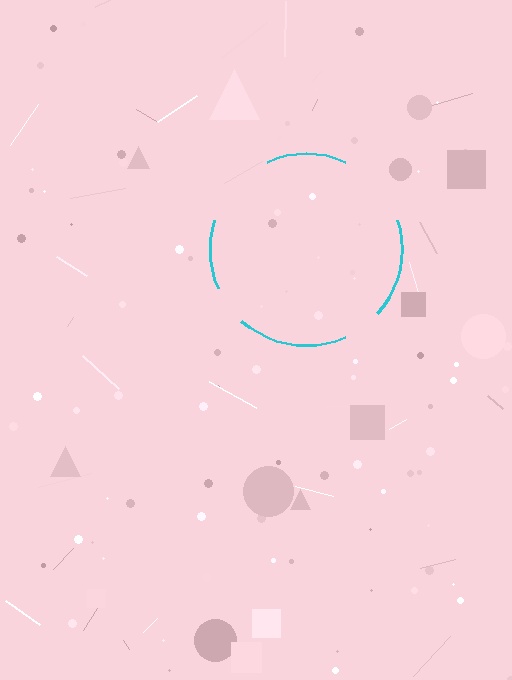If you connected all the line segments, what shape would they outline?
They would outline a circle.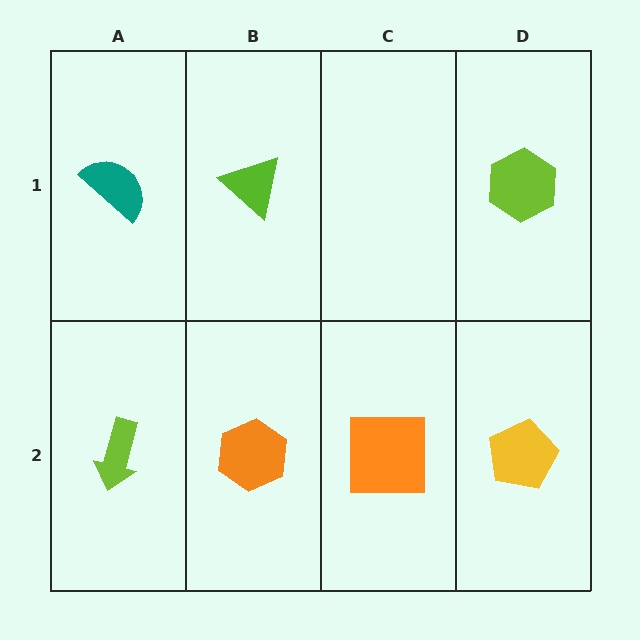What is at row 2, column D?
A yellow pentagon.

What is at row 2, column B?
An orange hexagon.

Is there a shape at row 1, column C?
No, that cell is empty.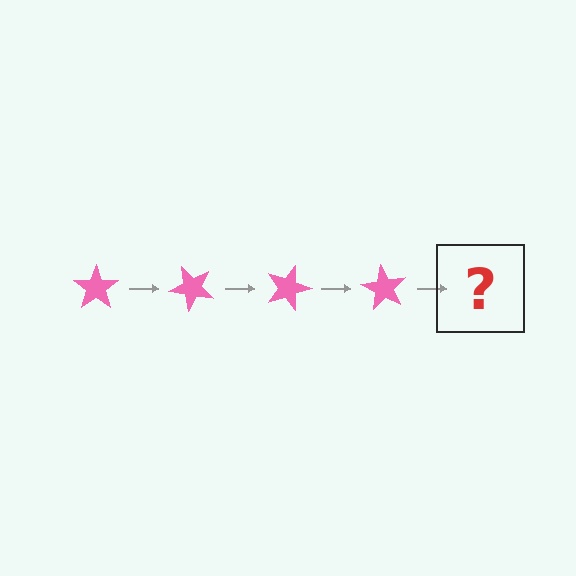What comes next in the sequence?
The next element should be a pink star rotated 180 degrees.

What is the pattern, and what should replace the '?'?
The pattern is that the star rotates 45 degrees each step. The '?' should be a pink star rotated 180 degrees.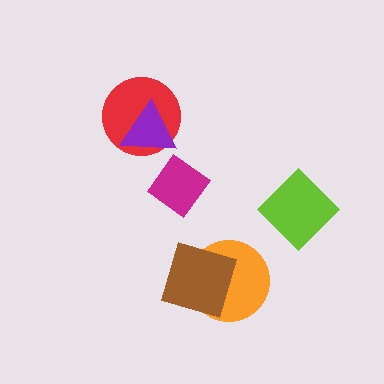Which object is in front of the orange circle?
The brown square is in front of the orange circle.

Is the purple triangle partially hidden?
No, no other shape covers it.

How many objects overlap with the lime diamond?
0 objects overlap with the lime diamond.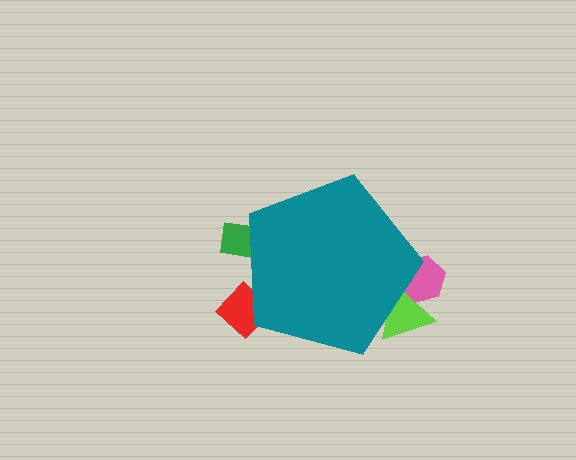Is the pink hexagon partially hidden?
Yes, the pink hexagon is partially hidden behind the teal pentagon.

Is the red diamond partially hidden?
Yes, the red diamond is partially hidden behind the teal pentagon.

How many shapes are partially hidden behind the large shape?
4 shapes are partially hidden.